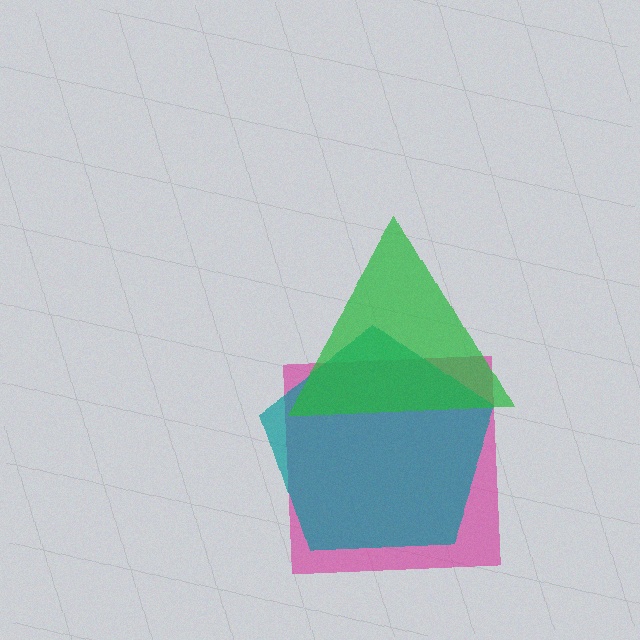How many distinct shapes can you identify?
There are 3 distinct shapes: a magenta square, a teal pentagon, a green triangle.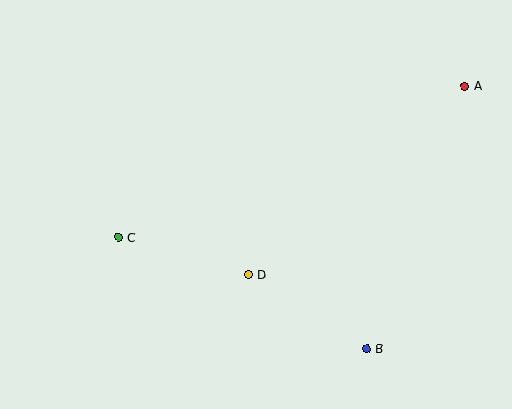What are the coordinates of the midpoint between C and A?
The midpoint between C and A is at (292, 162).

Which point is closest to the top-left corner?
Point C is closest to the top-left corner.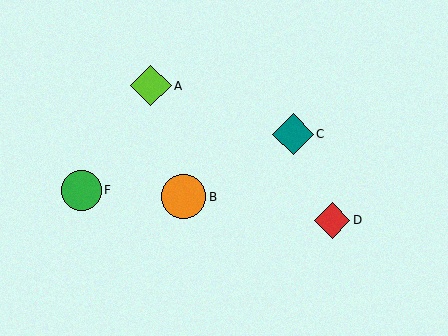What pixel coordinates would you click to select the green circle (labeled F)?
Click at (81, 190) to select the green circle F.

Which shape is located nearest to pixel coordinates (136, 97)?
The lime diamond (labeled A) at (151, 86) is nearest to that location.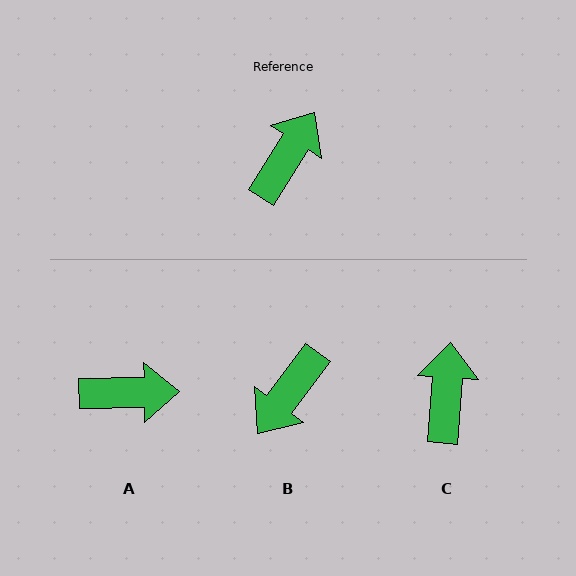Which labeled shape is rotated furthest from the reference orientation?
B, about 176 degrees away.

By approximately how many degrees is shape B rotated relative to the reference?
Approximately 176 degrees counter-clockwise.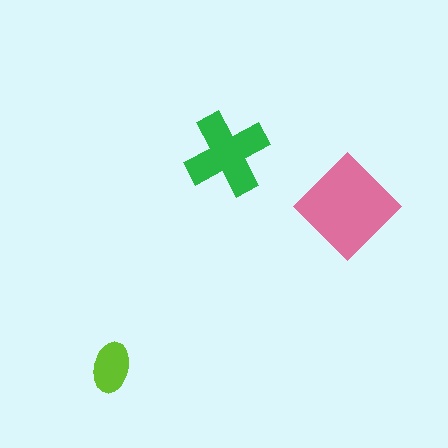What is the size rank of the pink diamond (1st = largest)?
1st.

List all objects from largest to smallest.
The pink diamond, the green cross, the lime ellipse.